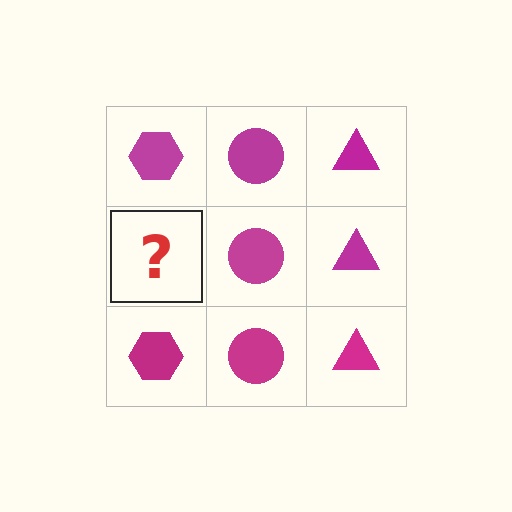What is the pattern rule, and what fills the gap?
The rule is that each column has a consistent shape. The gap should be filled with a magenta hexagon.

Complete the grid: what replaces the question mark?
The question mark should be replaced with a magenta hexagon.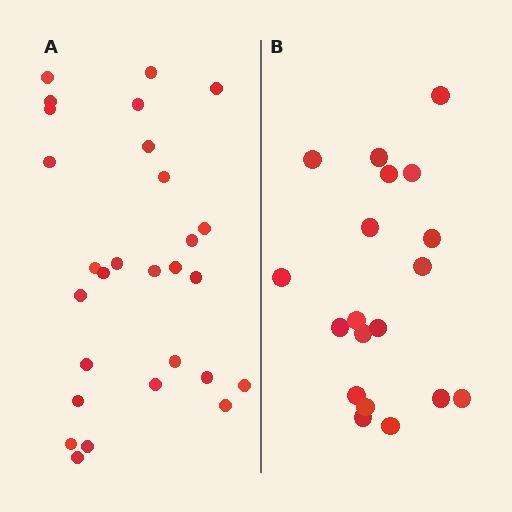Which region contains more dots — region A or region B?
Region A (the left region) has more dots.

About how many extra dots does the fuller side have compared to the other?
Region A has roughly 8 or so more dots than region B.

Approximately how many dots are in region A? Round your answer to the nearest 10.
About 30 dots. (The exact count is 28, which rounds to 30.)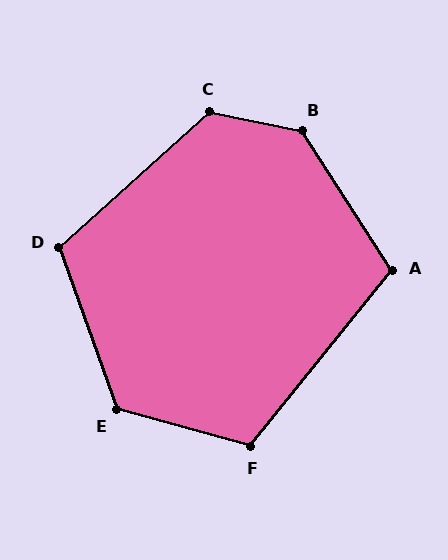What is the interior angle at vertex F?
Approximately 114 degrees (obtuse).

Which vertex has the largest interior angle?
B, at approximately 134 degrees.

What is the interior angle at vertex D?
Approximately 112 degrees (obtuse).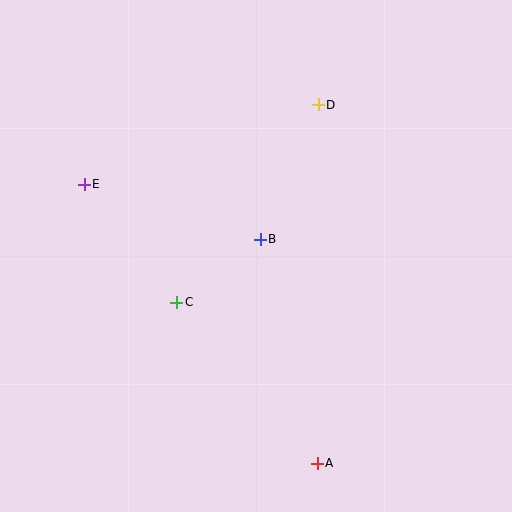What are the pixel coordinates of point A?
Point A is at (317, 463).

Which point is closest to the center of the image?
Point B at (260, 239) is closest to the center.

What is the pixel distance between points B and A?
The distance between B and A is 231 pixels.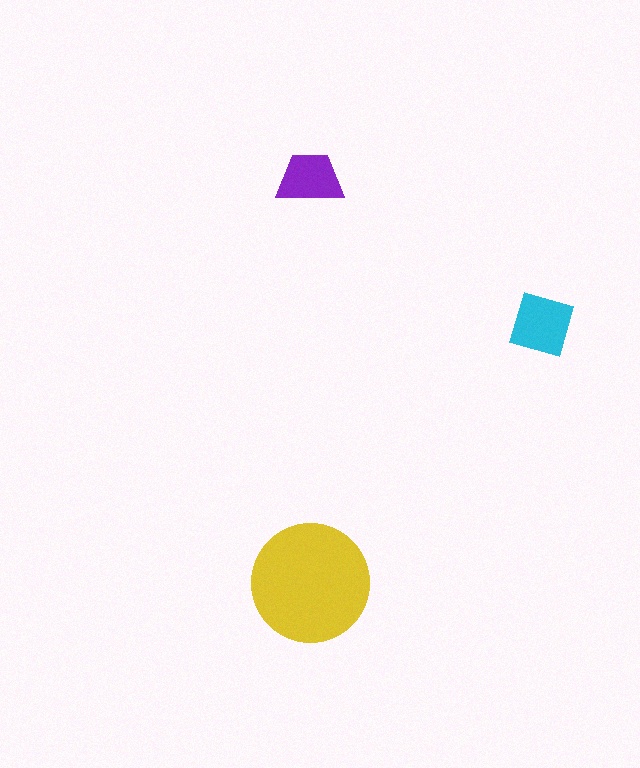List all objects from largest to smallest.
The yellow circle, the cyan square, the purple trapezoid.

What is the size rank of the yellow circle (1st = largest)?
1st.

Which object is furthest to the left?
The purple trapezoid is leftmost.